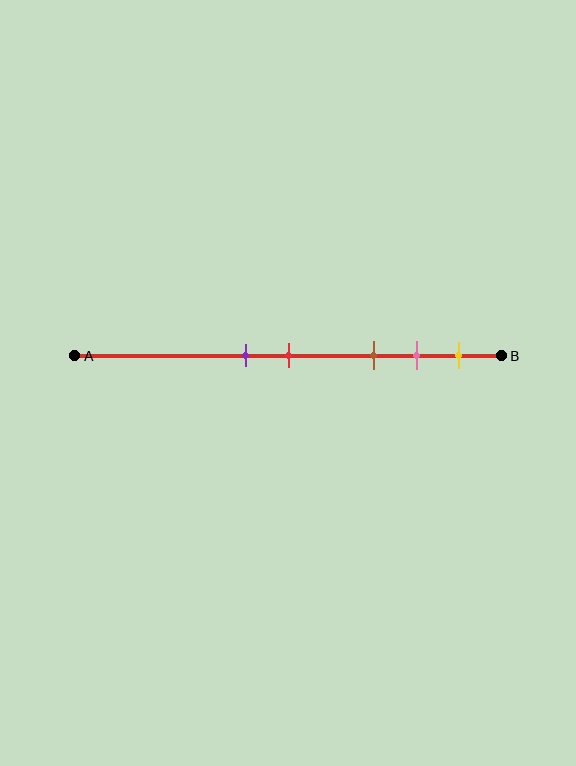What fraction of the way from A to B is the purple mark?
The purple mark is approximately 40% (0.4) of the way from A to B.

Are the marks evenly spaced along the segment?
No, the marks are not evenly spaced.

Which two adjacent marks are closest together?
The purple and red marks are the closest adjacent pair.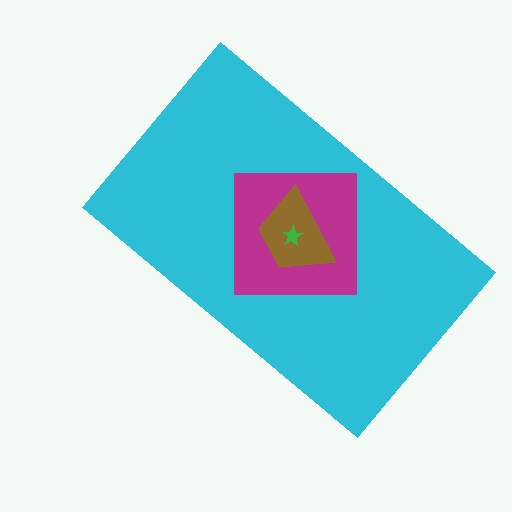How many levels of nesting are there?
4.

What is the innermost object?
The green star.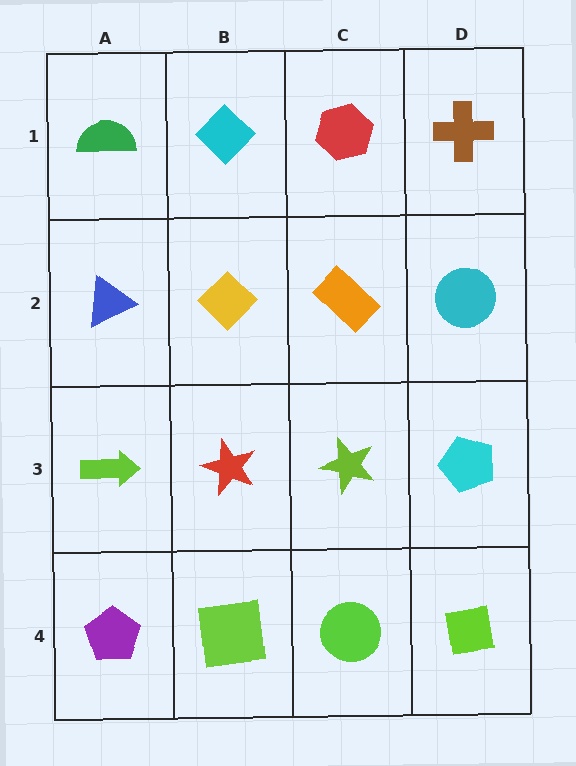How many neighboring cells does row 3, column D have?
3.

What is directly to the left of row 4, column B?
A purple pentagon.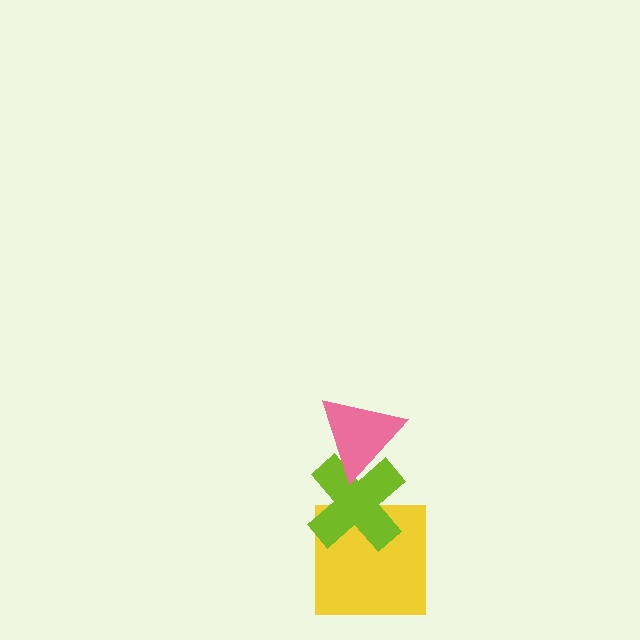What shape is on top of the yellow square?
The lime cross is on top of the yellow square.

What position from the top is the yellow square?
The yellow square is 3rd from the top.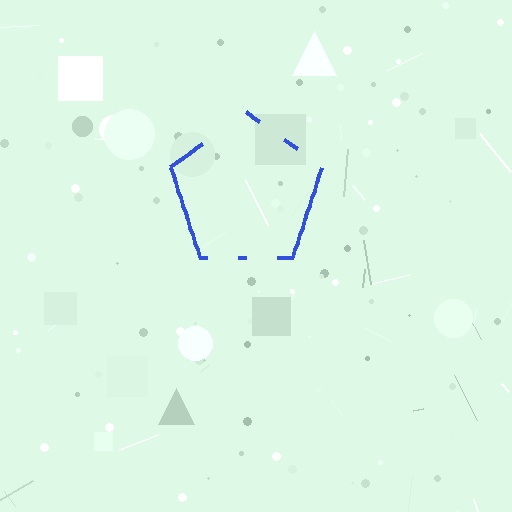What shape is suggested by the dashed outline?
The dashed outline suggests a pentagon.